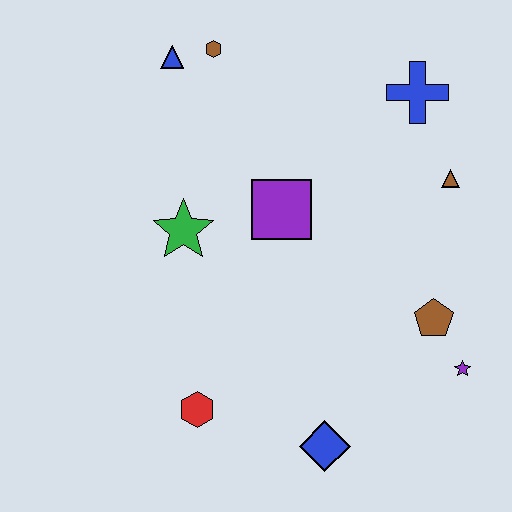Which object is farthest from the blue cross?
The red hexagon is farthest from the blue cross.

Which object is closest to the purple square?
The green star is closest to the purple square.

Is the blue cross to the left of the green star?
No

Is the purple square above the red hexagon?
Yes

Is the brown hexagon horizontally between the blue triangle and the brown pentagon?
Yes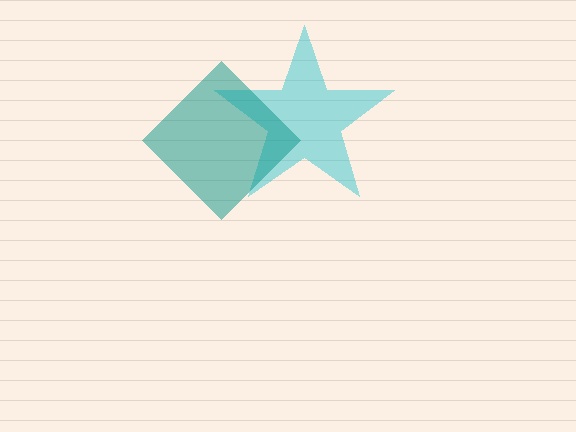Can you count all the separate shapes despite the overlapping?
Yes, there are 2 separate shapes.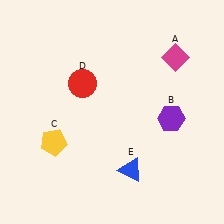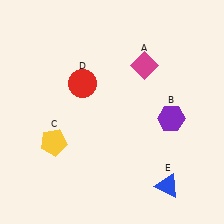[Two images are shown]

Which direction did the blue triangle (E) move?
The blue triangle (E) moved right.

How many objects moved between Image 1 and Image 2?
2 objects moved between the two images.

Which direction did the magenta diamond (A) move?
The magenta diamond (A) moved left.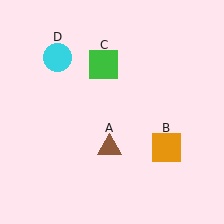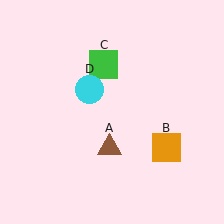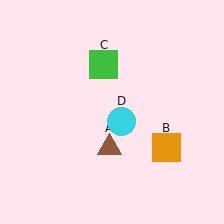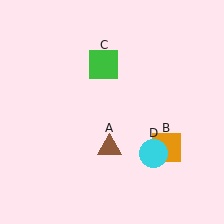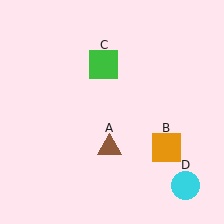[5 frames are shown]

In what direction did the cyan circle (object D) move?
The cyan circle (object D) moved down and to the right.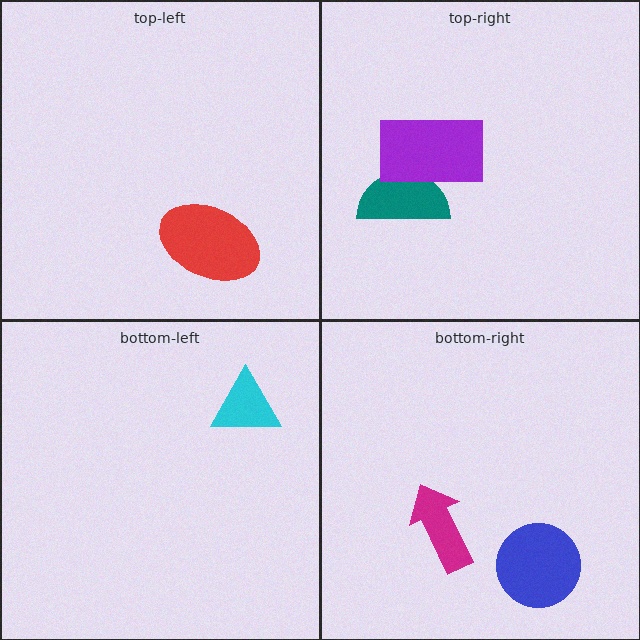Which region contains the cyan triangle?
The bottom-left region.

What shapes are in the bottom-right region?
The blue circle, the magenta arrow.